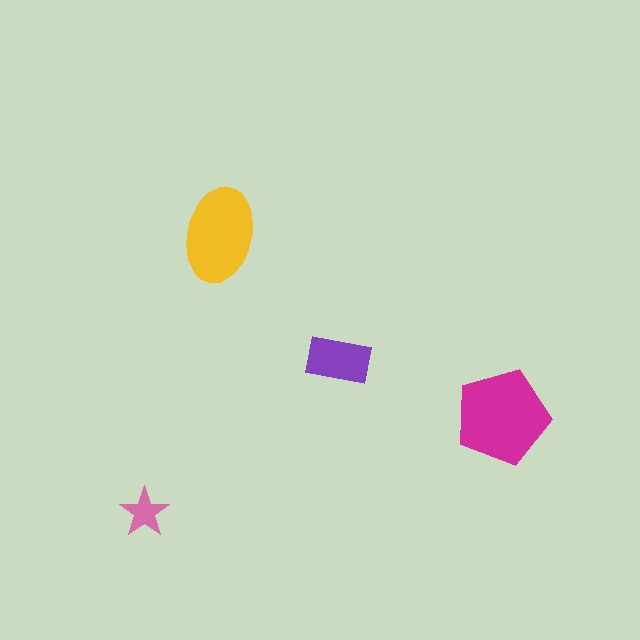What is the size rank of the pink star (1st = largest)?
4th.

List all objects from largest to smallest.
The magenta pentagon, the yellow ellipse, the purple rectangle, the pink star.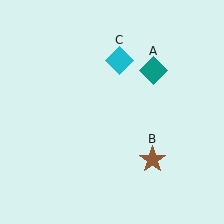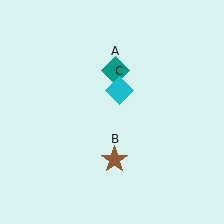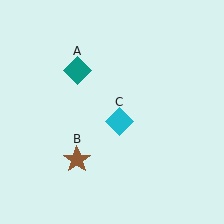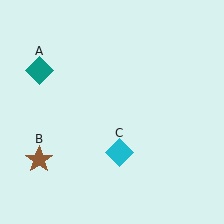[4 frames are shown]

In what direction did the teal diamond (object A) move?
The teal diamond (object A) moved left.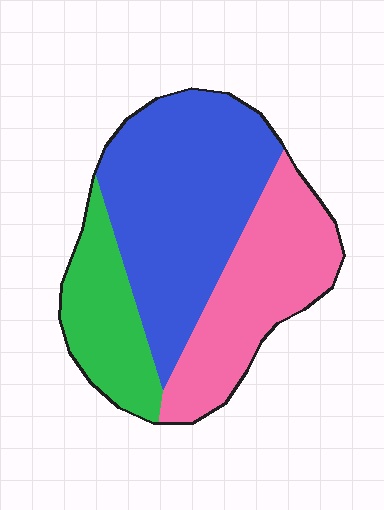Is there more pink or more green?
Pink.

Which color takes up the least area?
Green, at roughly 20%.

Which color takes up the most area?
Blue, at roughly 50%.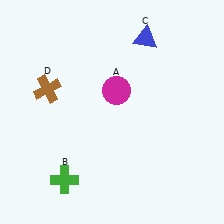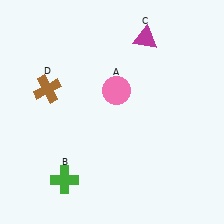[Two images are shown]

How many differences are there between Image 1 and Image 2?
There are 2 differences between the two images.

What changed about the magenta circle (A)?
In Image 1, A is magenta. In Image 2, it changed to pink.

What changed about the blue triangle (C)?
In Image 1, C is blue. In Image 2, it changed to magenta.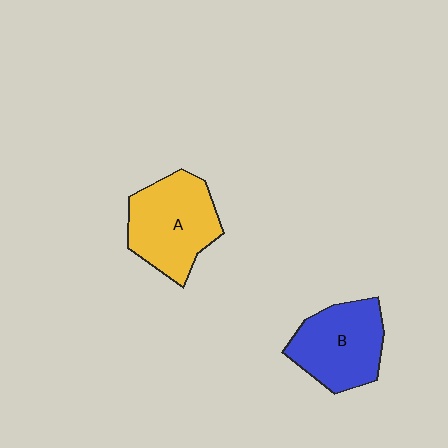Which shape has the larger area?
Shape A (yellow).